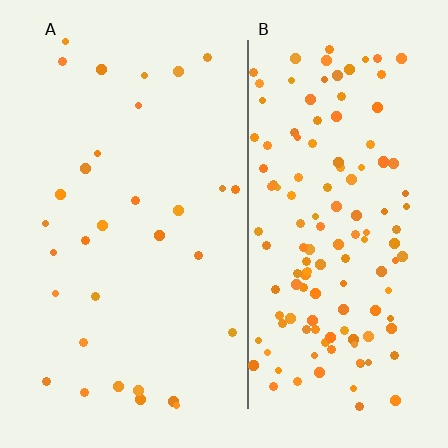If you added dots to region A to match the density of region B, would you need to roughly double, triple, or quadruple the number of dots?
Approximately quadruple.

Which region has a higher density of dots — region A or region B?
B (the right).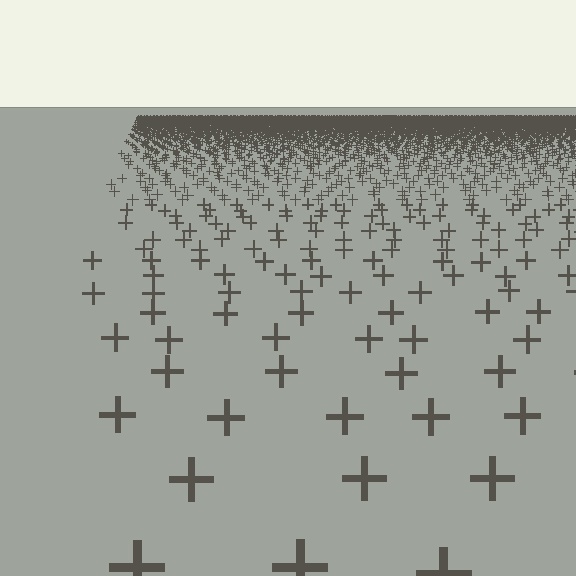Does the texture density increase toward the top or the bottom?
Density increases toward the top.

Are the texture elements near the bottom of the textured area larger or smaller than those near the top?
Larger. Near the bottom, elements are closer to the viewer and appear at a bigger on-screen size.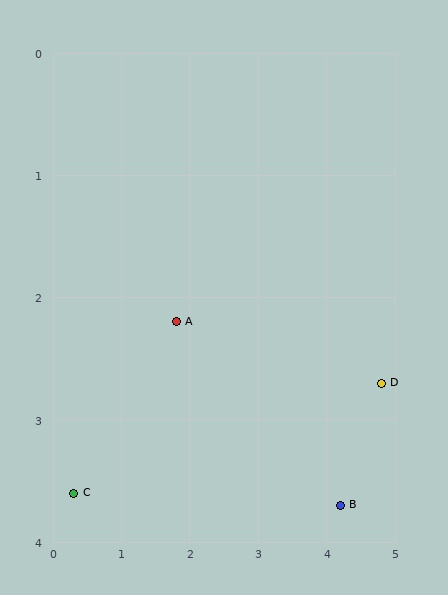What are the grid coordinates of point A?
Point A is at approximately (1.8, 2.2).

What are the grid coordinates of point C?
Point C is at approximately (0.3, 3.6).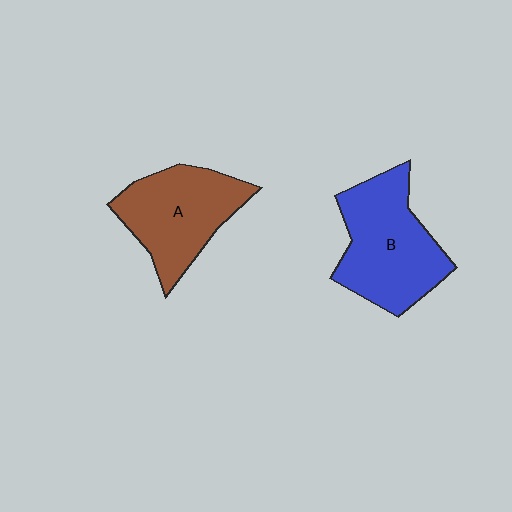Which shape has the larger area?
Shape B (blue).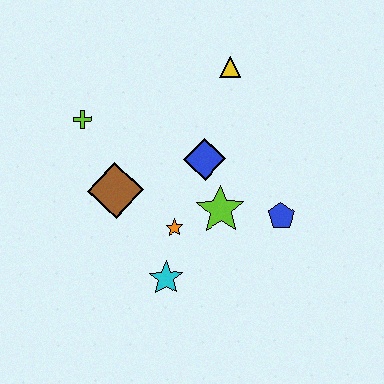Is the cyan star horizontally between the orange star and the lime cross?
Yes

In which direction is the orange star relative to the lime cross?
The orange star is below the lime cross.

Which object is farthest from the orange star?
The yellow triangle is farthest from the orange star.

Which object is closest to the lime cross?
The brown diamond is closest to the lime cross.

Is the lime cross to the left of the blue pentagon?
Yes